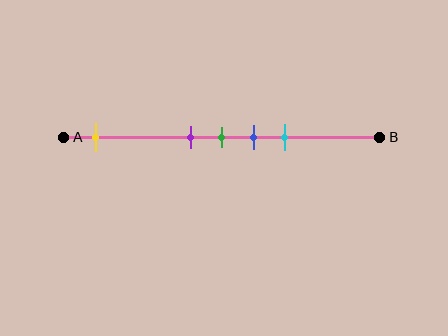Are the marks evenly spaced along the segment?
No, the marks are not evenly spaced.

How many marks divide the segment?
There are 5 marks dividing the segment.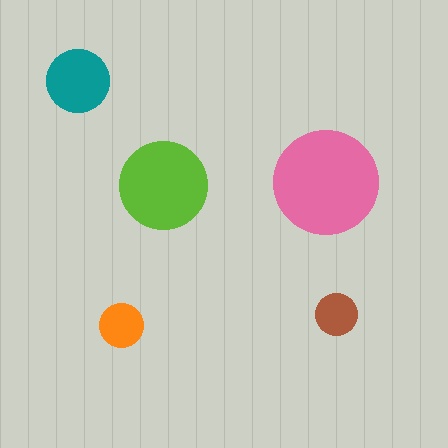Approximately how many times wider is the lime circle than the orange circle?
About 2 times wider.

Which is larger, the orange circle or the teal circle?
The teal one.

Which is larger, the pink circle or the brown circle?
The pink one.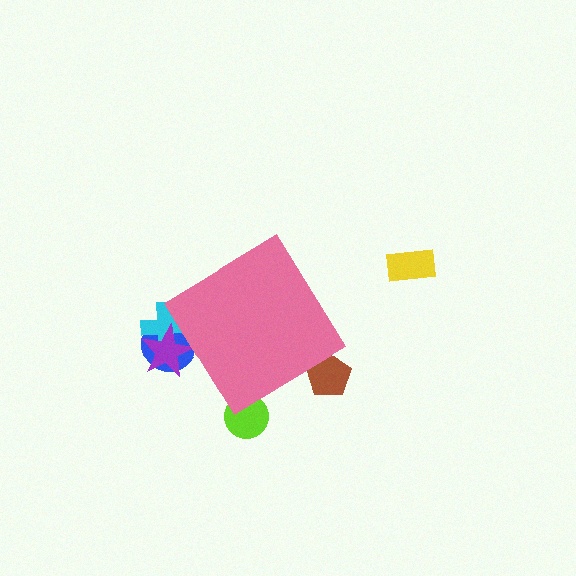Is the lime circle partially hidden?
Yes, the lime circle is partially hidden behind the pink diamond.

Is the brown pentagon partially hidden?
Yes, the brown pentagon is partially hidden behind the pink diamond.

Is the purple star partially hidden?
Yes, the purple star is partially hidden behind the pink diamond.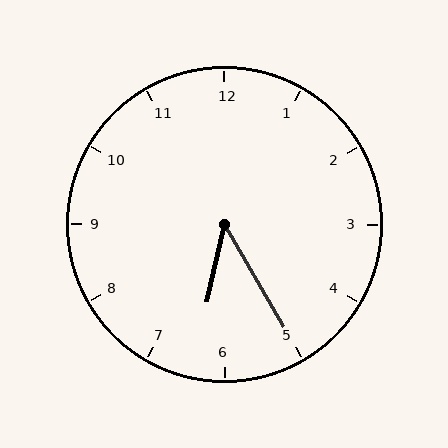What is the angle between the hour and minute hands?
Approximately 42 degrees.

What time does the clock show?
6:25.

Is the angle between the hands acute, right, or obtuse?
It is acute.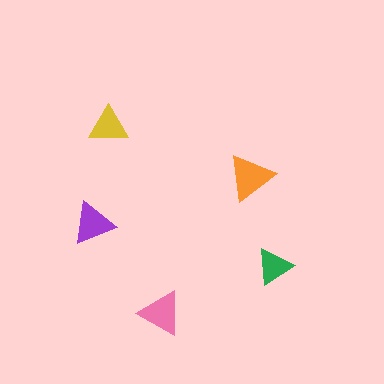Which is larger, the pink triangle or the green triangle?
The pink one.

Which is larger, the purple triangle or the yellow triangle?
The purple one.